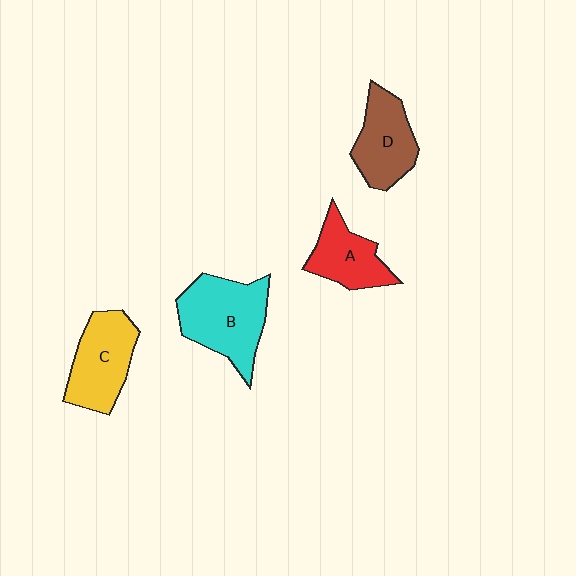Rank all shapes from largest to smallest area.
From largest to smallest: B (cyan), C (yellow), D (brown), A (red).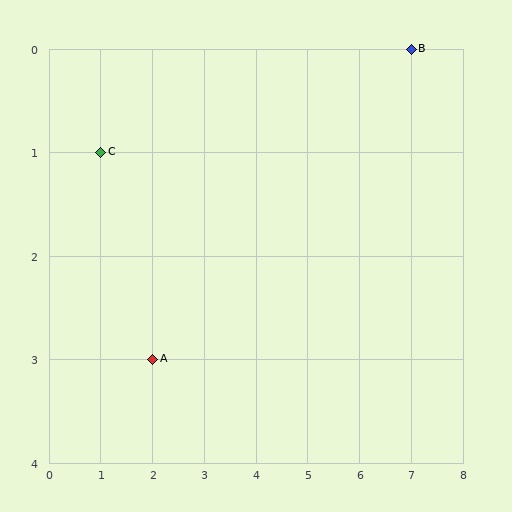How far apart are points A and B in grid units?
Points A and B are 5 columns and 3 rows apart (about 5.8 grid units diagonally).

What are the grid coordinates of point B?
Point B is at grid coordinates (7, 0).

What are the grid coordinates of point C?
Point C is at grid coordinates (1, 1).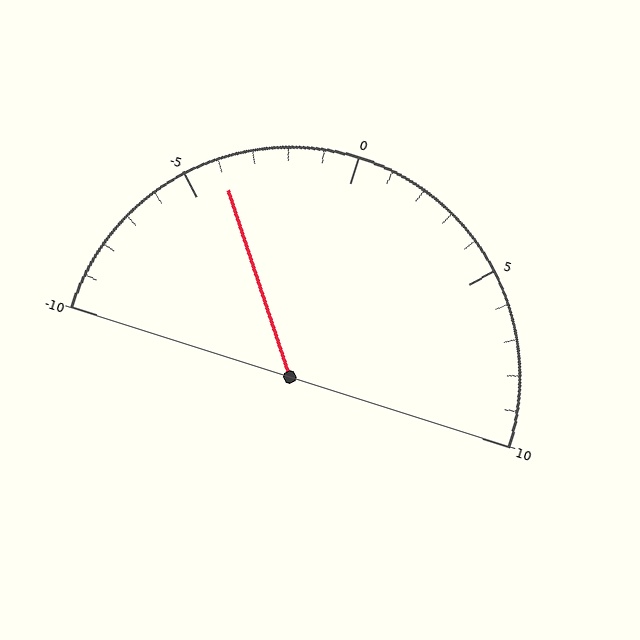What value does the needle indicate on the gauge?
The needle indicates approximately -4.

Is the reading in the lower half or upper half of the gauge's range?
The reading is in the lower half of the range (-10 to 10).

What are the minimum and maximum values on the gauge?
The gauge ranges from -10 to 10.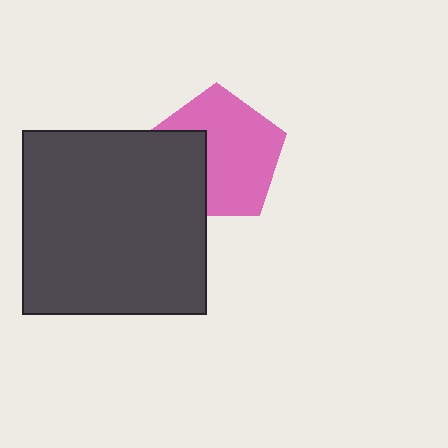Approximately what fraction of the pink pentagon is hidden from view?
Roughly 32% of the pink pentagon is hidden behind the dark gray square.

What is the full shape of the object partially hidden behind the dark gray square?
The partially hidden object is a pink pentagon.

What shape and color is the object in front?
The object in front is a dark gray square.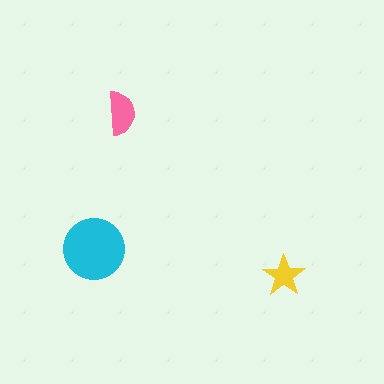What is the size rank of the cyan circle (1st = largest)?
1st.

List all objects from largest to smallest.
The cyan circle, the pink semicircle, the yellow star.